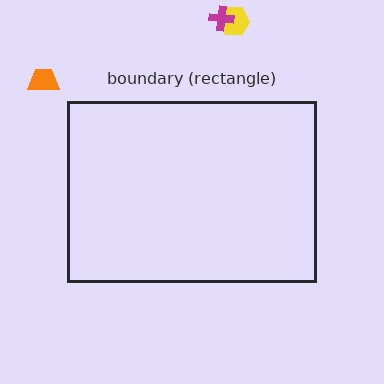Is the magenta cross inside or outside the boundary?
Outside.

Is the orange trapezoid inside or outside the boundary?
Outside.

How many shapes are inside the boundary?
0 inside, 3 outside.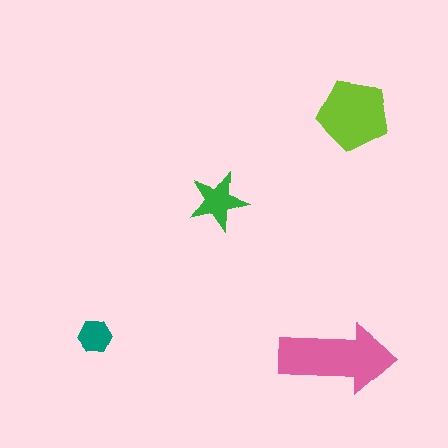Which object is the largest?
The pink arrow.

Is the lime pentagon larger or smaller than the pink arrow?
Smaller.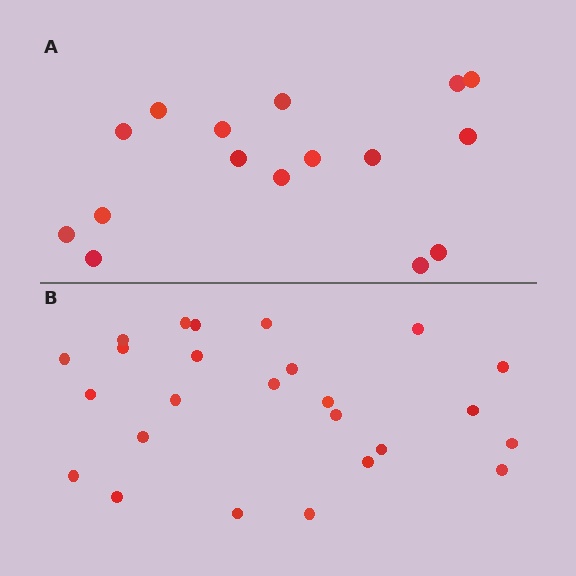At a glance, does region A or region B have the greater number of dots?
Region B (the bottom region) has more dots.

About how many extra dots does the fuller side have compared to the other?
Region B has roughly 8 or so more dots than region A.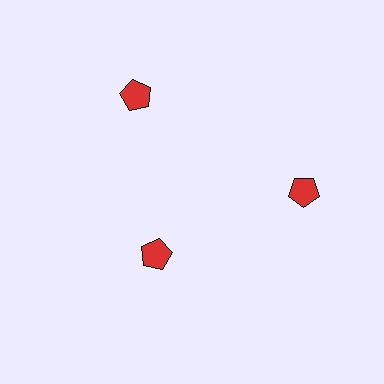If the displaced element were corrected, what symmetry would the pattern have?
It would have 3-fold rotational symmetry — the pattern would map onto itself every 120 degrees.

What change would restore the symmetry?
The symmetry would be restored by moving it outward, back onto the ring so that all 3 pentagons sit at equal angles and equal distance from the center.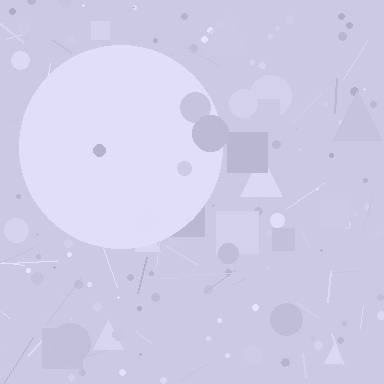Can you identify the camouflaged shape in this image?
The camouflaged shape is a circle.